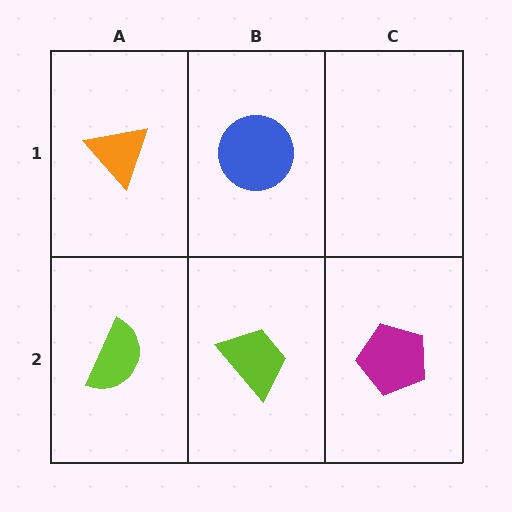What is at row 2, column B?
A lime trapezoid.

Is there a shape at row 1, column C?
No, that cell is empty.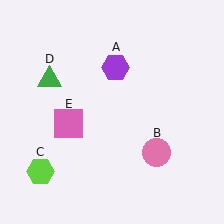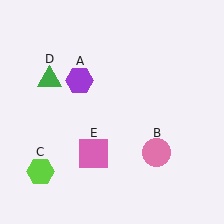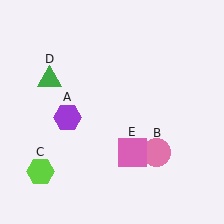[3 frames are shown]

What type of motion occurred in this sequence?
The purple hexagon (object A), pink square (object E) rotated counterclockwise around the center of the scene.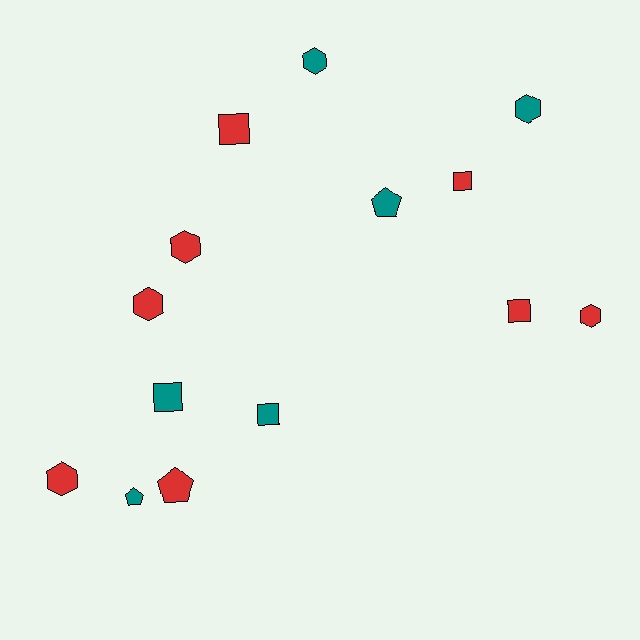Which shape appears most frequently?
Hexagon, with 6 objects.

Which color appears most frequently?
Red, with 8 objects.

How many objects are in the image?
There are 14 objects.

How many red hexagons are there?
There are 4 red hexagons.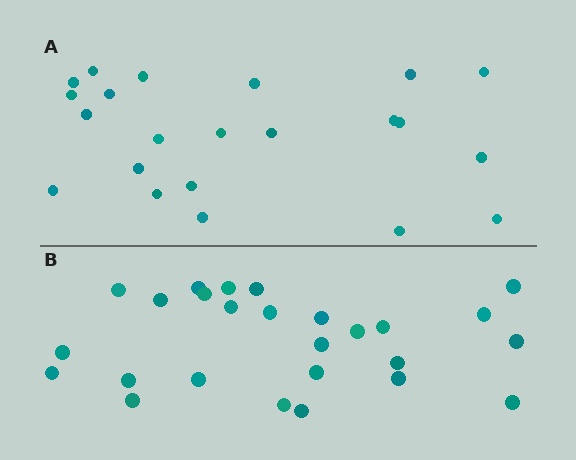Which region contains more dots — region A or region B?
Region B (the bottom region) has more dots.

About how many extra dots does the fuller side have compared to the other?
Region B has about 4 more dots than region A.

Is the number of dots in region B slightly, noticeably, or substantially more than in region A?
Region B has only slightly more — the two regions are fairly close. The ratio is roughly 1.2 to 1.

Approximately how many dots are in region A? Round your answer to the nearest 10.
About 20 dots. (The exact count is 22, which rounds to 20.)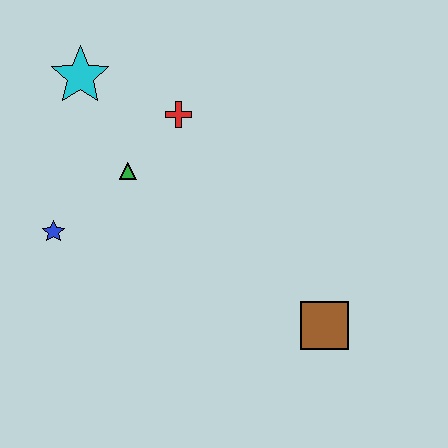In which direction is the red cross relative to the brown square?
The red cross is above the brown square.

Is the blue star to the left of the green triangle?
Yes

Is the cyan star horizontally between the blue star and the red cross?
Yes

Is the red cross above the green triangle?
Yes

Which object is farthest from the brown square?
The cyan star is farthest from the brown square.